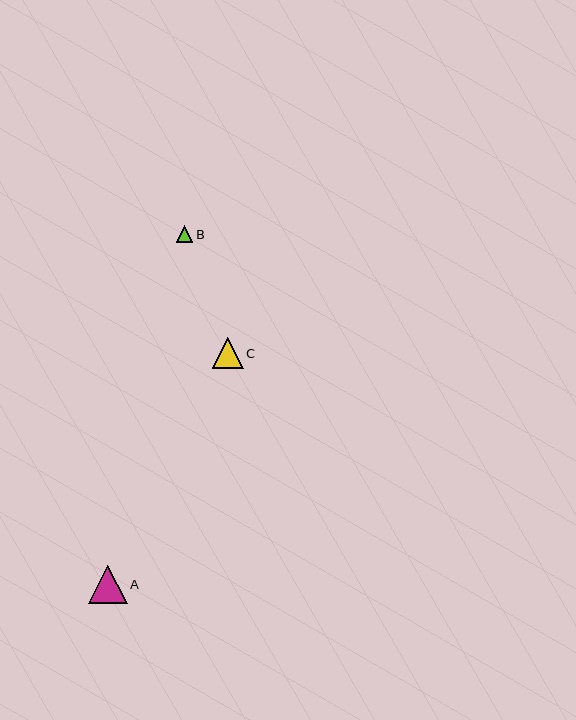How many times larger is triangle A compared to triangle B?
Triangle A is approximately 2.3 times the size of triangle B.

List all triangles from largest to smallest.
From largest to smallest: A, C, B.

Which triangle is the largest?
Triangle A is the largest with a size of approximately 39 pixels.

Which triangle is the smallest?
Triangle B is the smallest with a size of approximately 17 pixels.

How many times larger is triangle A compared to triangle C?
Triangle A is approximately 1.3 times the size of triangle C.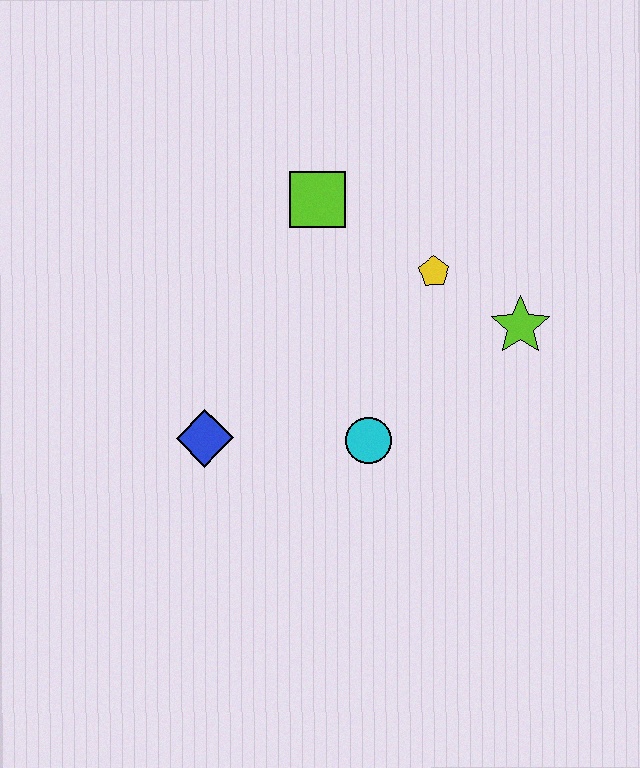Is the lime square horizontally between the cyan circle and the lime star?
No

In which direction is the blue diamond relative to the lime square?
The blue diamond is below the lime square.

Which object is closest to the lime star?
The yellow pentagon is closest to the lime star.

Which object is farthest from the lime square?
The blue diamond is farthest from the lime square.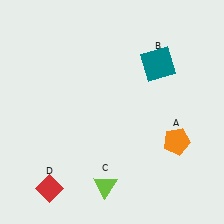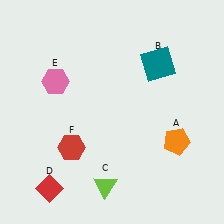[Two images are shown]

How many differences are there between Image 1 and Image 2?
There are 2 differences between the two images.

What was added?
A pink hexagon (E), a red hexagon (F) were added in Image 2.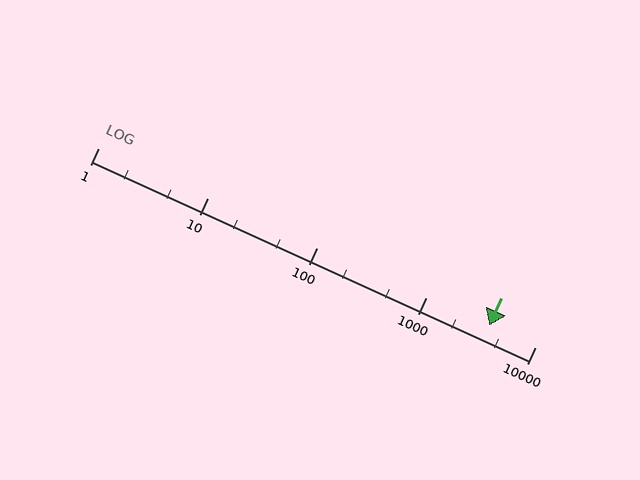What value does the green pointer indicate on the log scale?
The pointer indicates approximately 3800.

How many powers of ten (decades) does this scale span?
The scale spans 4 decades, from 1 to 10000.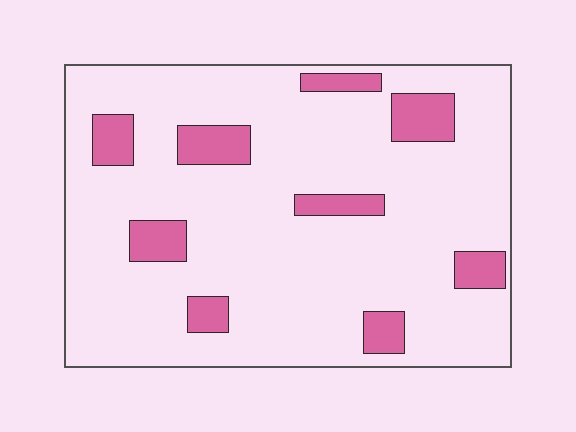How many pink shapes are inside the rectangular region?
9.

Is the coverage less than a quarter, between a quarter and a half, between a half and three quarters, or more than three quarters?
Less than a quarter.